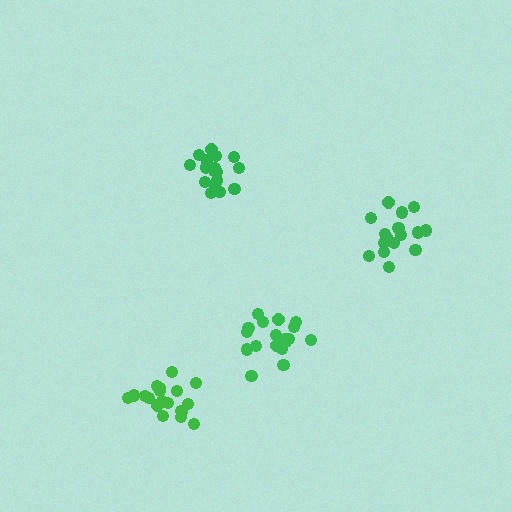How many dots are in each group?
Group 1: 16 dots, Group 2: 19 dots, Group 3: 21 dots, Group 4: 21 dots (77 total).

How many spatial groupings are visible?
There are 4 spatial groupings.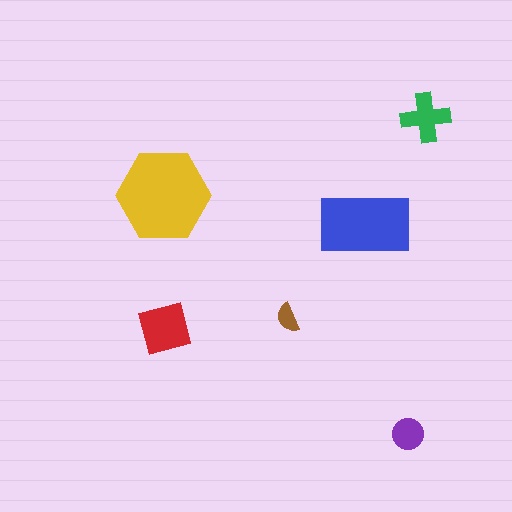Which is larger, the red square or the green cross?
The red square.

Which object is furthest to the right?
The green cross is rightmost.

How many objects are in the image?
There are 6 objects in the image.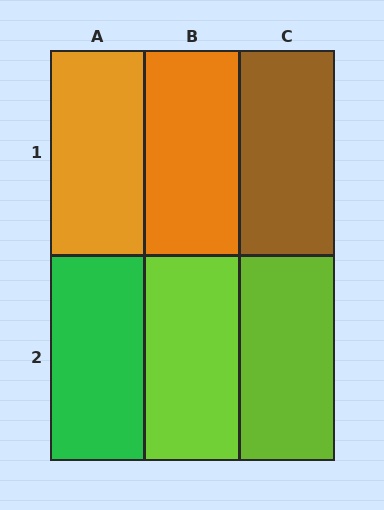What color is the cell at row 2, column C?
Lime.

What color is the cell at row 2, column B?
Lime.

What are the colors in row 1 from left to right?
Orange, orange, brown.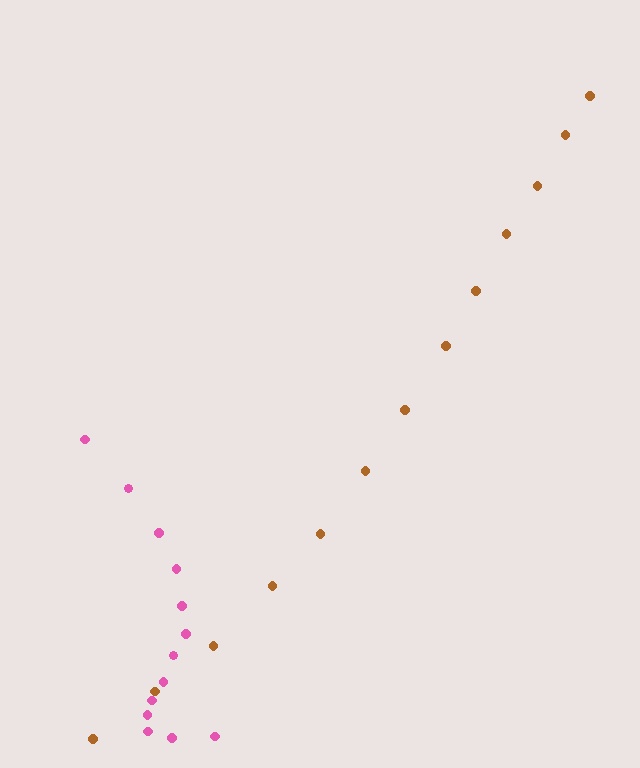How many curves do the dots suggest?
There are 2 distinct paths.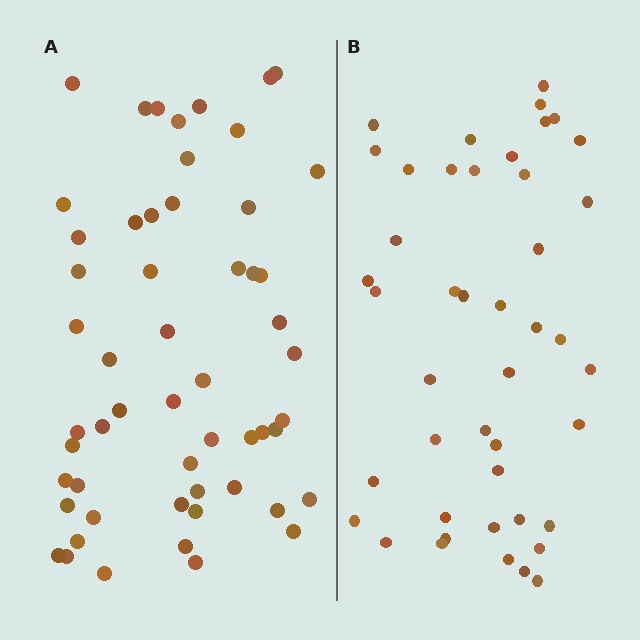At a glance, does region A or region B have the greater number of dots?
Region A (the left region) has more dots.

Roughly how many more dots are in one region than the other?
Region A has roughly 12 or so more dots than region B.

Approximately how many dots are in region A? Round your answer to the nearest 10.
About 60 dots. (The exact count is 55, which rounds to 60.)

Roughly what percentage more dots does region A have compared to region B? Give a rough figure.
About 25% more.